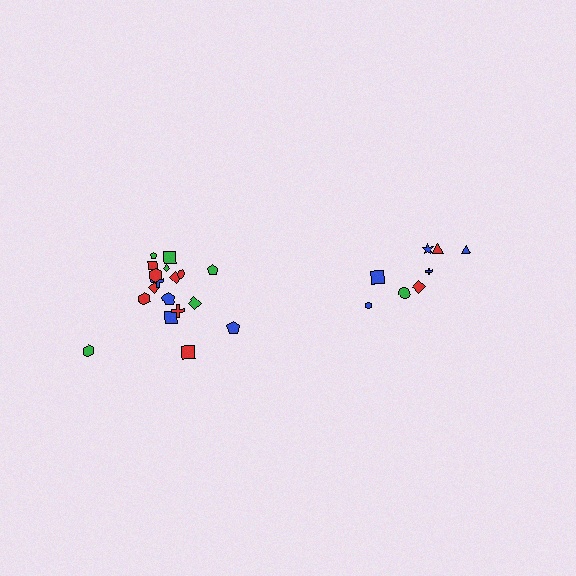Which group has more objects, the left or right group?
The left group.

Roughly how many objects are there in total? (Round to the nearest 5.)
Roughly 25 objects in total.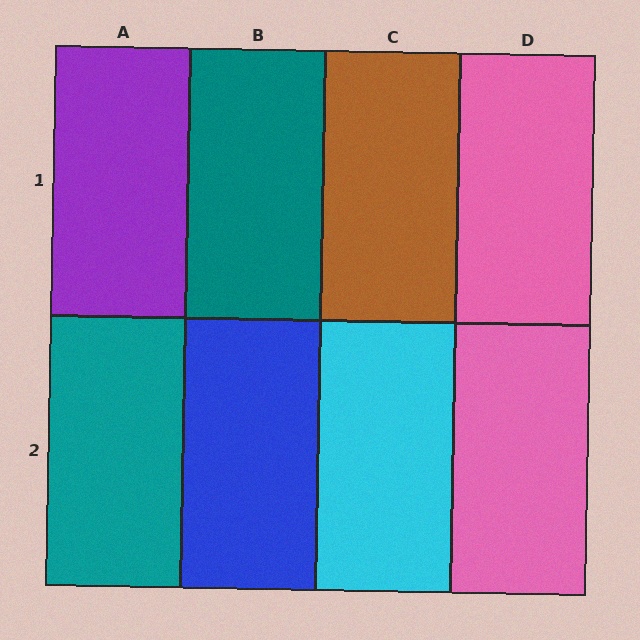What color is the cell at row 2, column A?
Teal.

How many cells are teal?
2 cells are teal.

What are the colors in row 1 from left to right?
Purple, teal, brown, pink.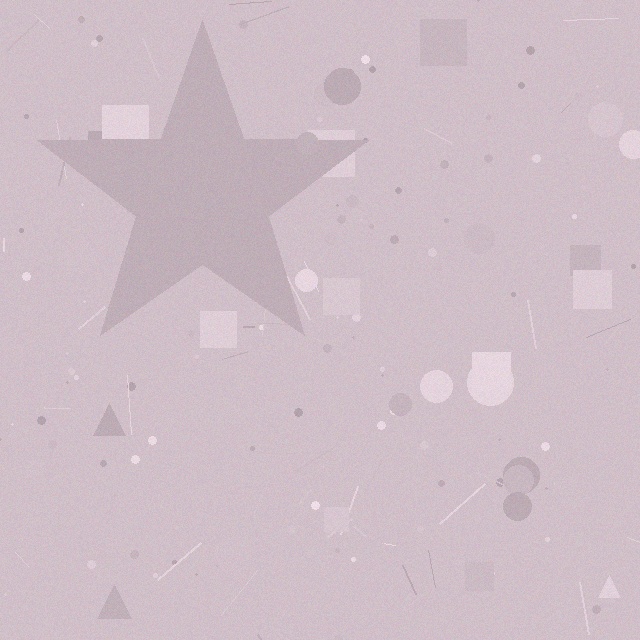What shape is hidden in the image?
A star is hidden in the image.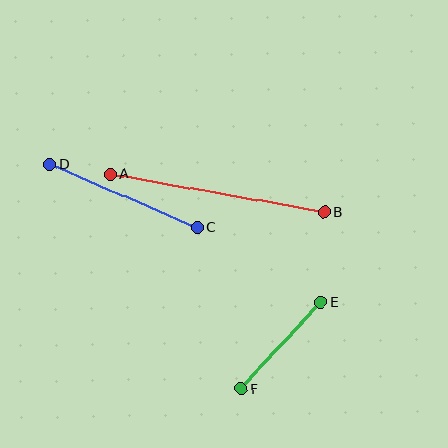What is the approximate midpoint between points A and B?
The midpoint is at approximately (217, 193) pixels.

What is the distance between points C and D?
The distance is approximately 161 pixels.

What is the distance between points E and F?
The distance is approximately 117 pixels.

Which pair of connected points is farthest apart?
Points A and B are farthest apart.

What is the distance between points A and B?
The distance is approximately 217 pixels.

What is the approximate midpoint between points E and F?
The midpoint is at approximately (281, 346) pixels.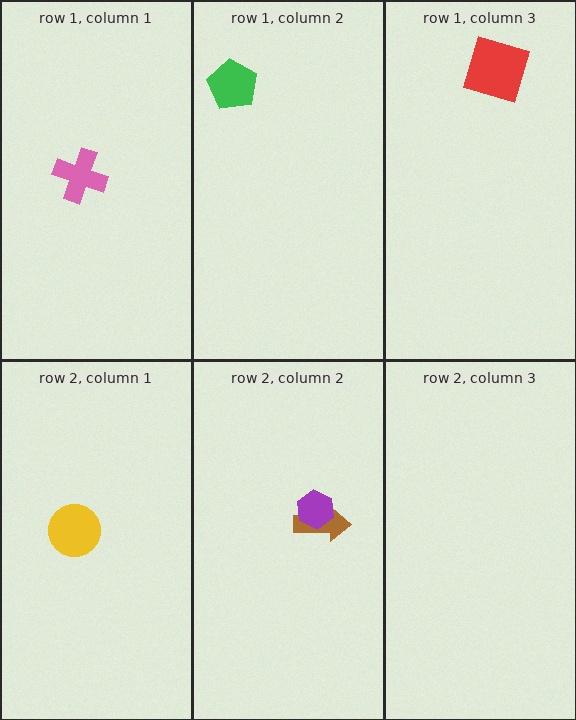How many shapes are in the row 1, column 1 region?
1.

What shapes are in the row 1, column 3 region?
The red square.